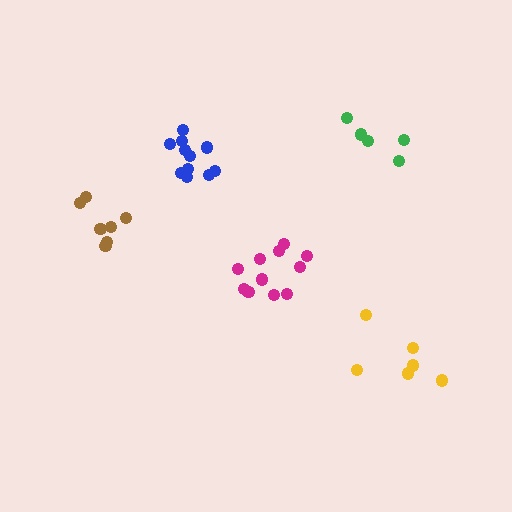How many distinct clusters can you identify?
There are 5 distinct clusters.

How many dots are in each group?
Group 1: 7 dots, Group 2: 11 dots, Group 3: 11 dots, Group 4: 5 dots, Group 5: 6 dots (40 total).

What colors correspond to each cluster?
The clusters are colored: brown, blue, magenta, green, yellow.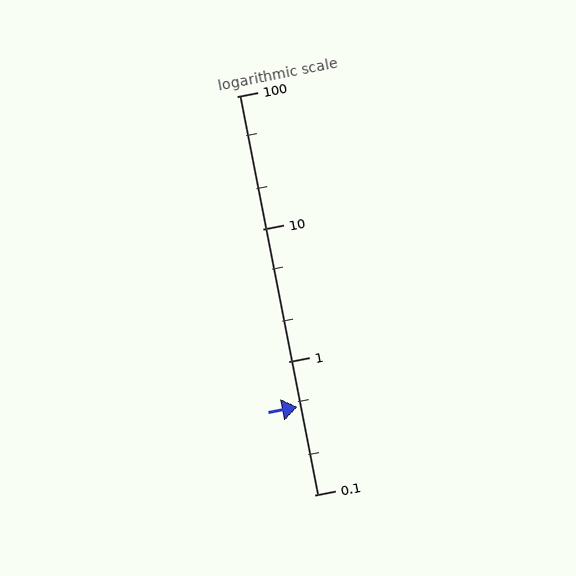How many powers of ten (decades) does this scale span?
The scale spans 3 decades, from 0.1 to 100.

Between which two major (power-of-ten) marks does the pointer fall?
The pointer is between 0.1 and 1.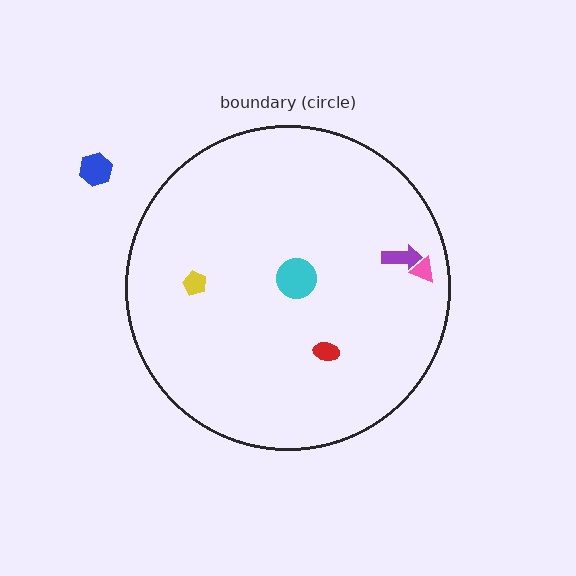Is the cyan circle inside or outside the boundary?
Inside.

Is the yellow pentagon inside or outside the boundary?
Inside.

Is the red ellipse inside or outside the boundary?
Inside.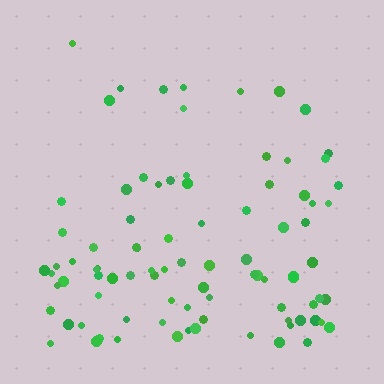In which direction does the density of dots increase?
From top to bottom, with the bottom side densest.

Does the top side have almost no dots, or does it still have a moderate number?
Still a moderate number, just noticeably fewer than the bottom.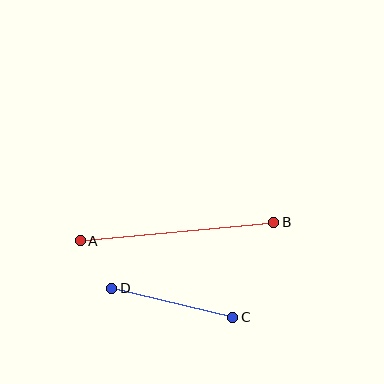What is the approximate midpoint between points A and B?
The midpoint is at approximately (177, 232) pixels.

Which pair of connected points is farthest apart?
Points A and B are farthest apart.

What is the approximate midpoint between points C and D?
The midpoint is at approximately (172, 303) pixels.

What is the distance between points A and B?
The distance is approximately 194 pixels.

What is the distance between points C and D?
The distance is approximately 124 pixels.